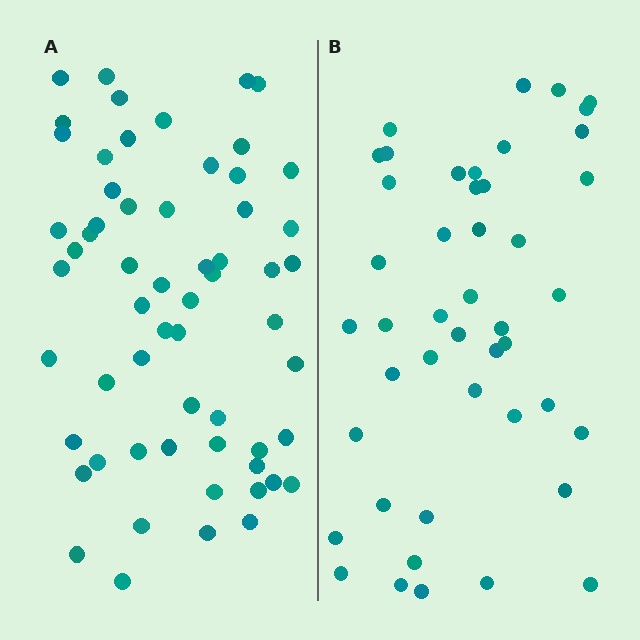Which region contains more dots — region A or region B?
Region A (the left region) has more dots.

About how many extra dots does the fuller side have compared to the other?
Region A has approximately 15 more dots than region B.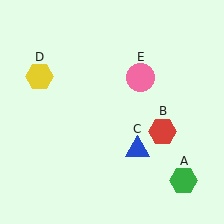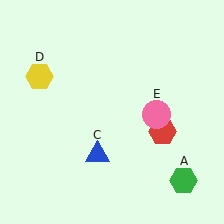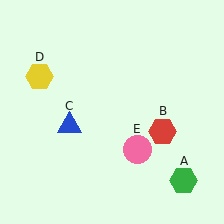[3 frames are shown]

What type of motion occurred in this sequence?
The blue triangle (object C), pink circle (object E) rotated clockwise around the center of the scene.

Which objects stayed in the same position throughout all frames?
Green hexagon (object A) and red hexagon (object B) and yellow hexagon (object D) remained stationary.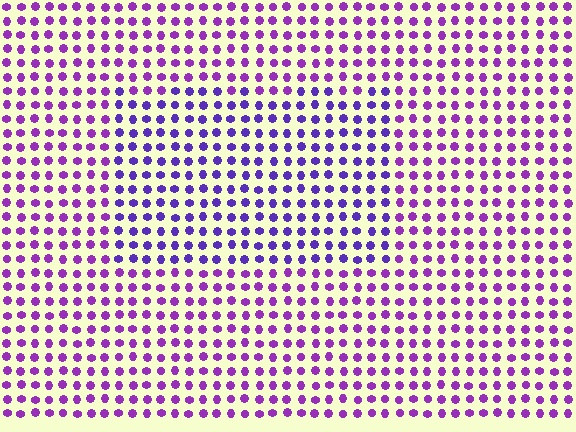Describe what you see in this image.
The image is filled with small purple elements in a uniform arrangement. A rectangle-shaped region is visible where the elements are tinted to a slightly different hue, forming a subtle color boundary.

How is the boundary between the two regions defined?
The boundary is defined purely by a slight shift in hue (about 27 degrees). Spacing, size, and orientation are identical on both sides.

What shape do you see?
I see a rectangle.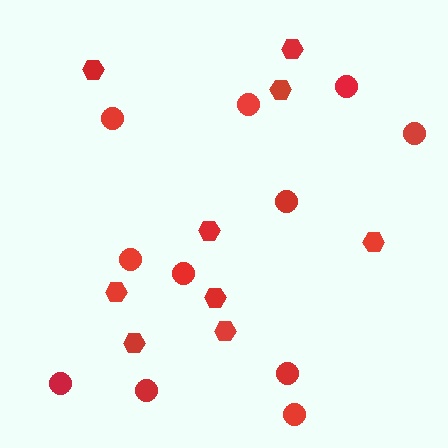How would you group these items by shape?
There are 2 groups: one group of hexagons (9) and one group of circles (11).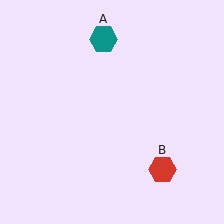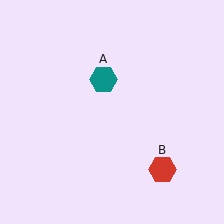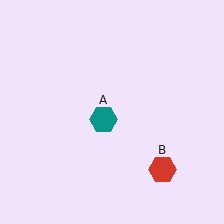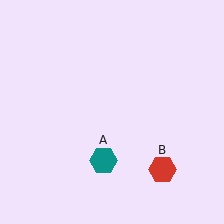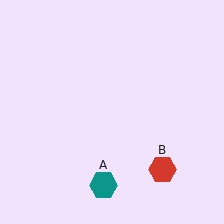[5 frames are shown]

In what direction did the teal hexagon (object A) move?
The teal hexagon (object A) moved down.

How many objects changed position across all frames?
1 object changed position: teal hexagon (object A).